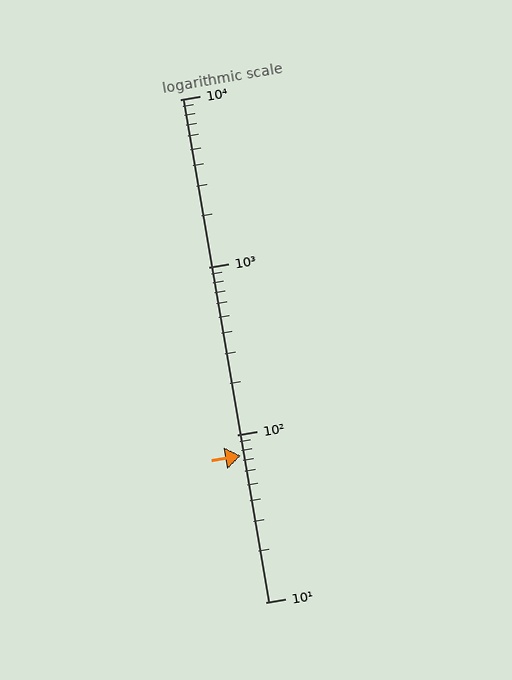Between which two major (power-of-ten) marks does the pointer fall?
The pointer is between 10 and 100.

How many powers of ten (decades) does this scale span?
The scale spans 3 decades, from 10 to 10000.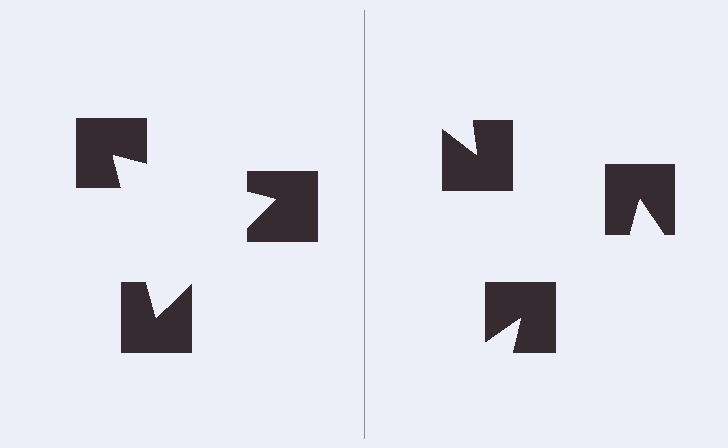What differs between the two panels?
The notched squares are positioned identically on both sides; only the wedge orientations differ. On the left they align to a triangle; on the right they are misaligned.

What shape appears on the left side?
An illusory triangle.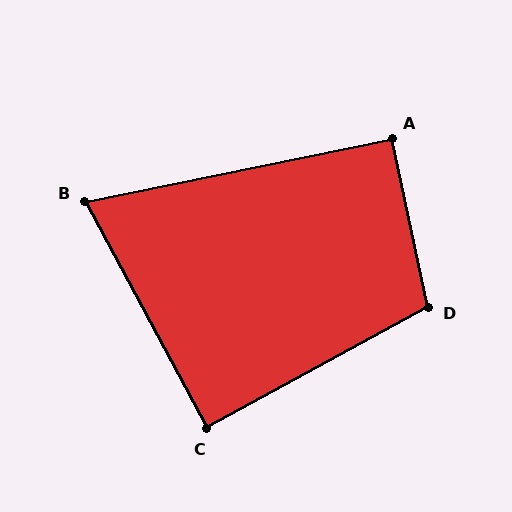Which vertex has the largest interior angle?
D, at approximately 107 degrees.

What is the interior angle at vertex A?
Approximately 91 degrees (approximately right).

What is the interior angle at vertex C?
Approximately 89 degrees (approximately right).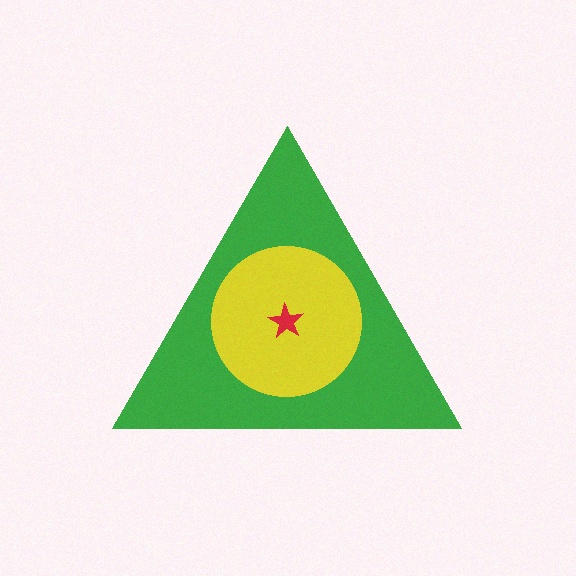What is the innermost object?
The red star.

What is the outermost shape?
The green triangle.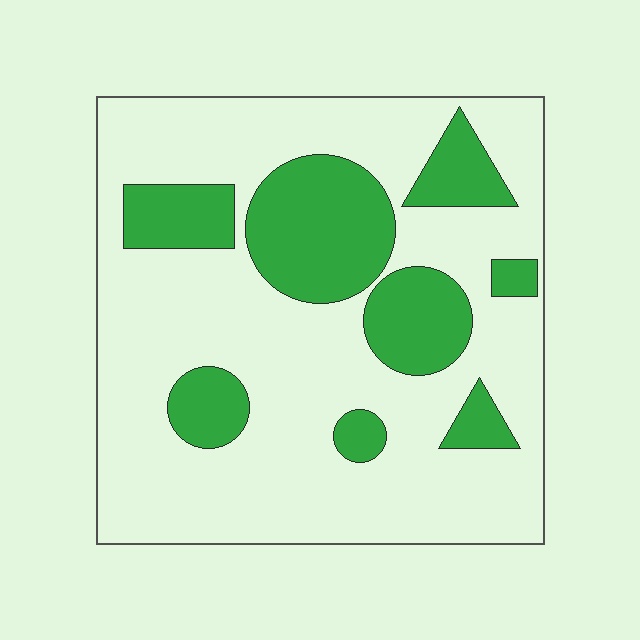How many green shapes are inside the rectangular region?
8.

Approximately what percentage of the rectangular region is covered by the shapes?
Approximately 25%.